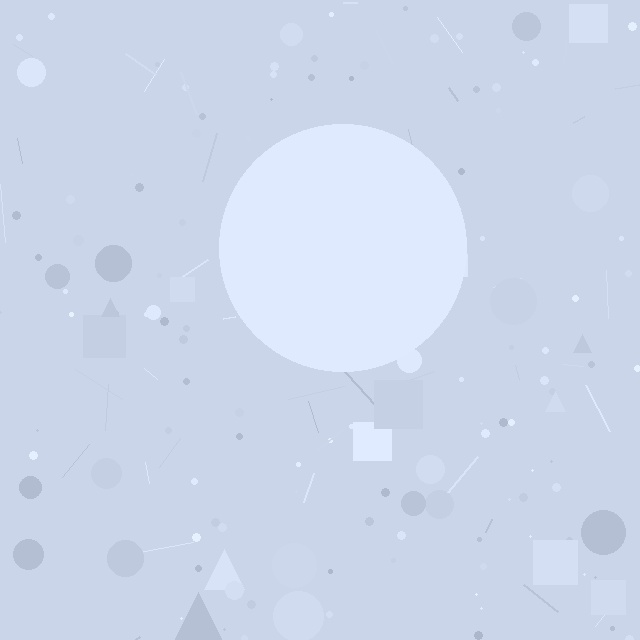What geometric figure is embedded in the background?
A circle is embedded in the background.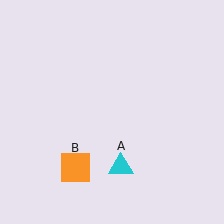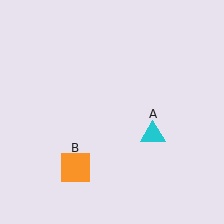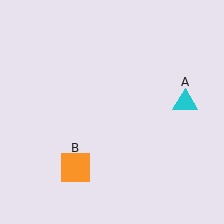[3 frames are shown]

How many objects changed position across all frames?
1 object changed position: cyan triangle (object A).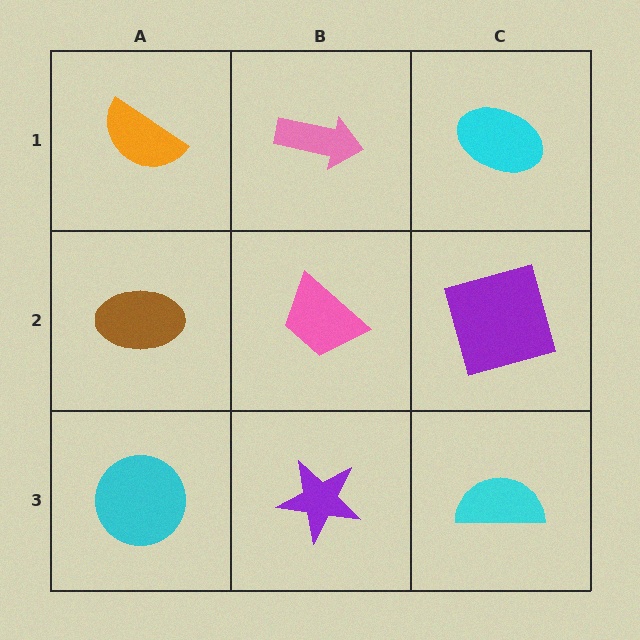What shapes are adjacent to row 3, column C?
A purple square (row 2, column C), a purple star (row 3, column B).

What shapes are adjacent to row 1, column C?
A purple square (row 2, column C), a pink arrow (row 1, column B).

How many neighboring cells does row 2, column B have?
4.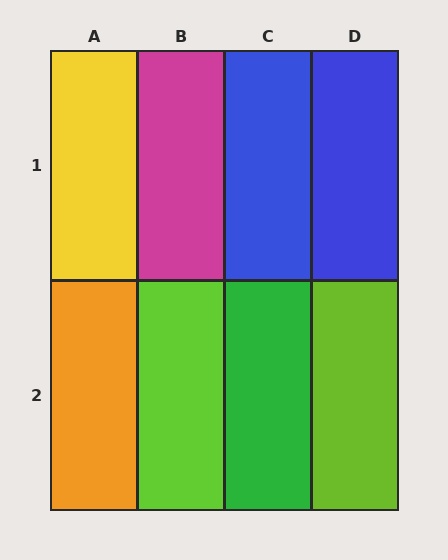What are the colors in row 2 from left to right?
Orange, lime, green, lime.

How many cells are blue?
2 cells are blue.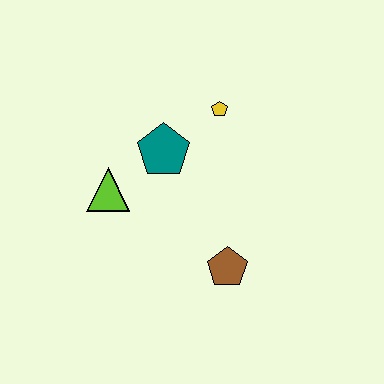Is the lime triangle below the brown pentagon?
No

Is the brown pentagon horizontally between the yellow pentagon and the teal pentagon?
No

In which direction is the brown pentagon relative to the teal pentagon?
The brown pentagon is below the teal pentagon.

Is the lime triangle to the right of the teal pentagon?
No